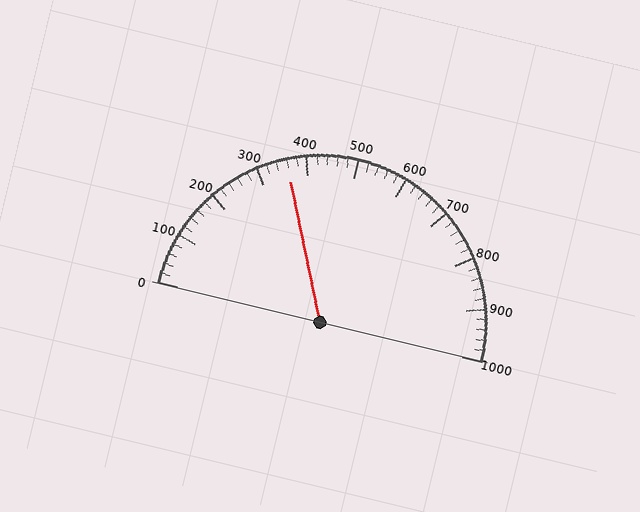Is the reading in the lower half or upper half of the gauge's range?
The reading is in the lower half of the range (0 to 1000).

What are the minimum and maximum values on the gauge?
The gauge ranges from 0 to 1000.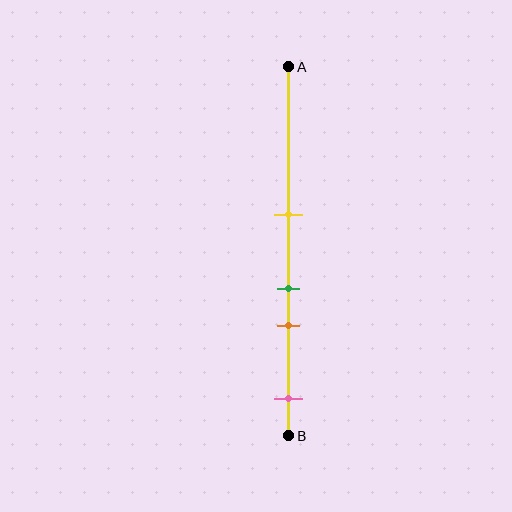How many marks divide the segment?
There are 4 marks dividing the segment.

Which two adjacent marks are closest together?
The green and orange marks are the closest adjacent pair.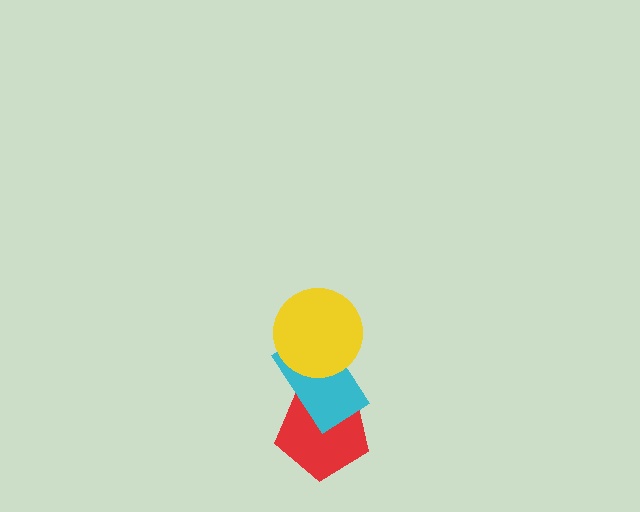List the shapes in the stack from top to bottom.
From top to bottom: the yellow circle, the cyan rectangle, the red pentagon.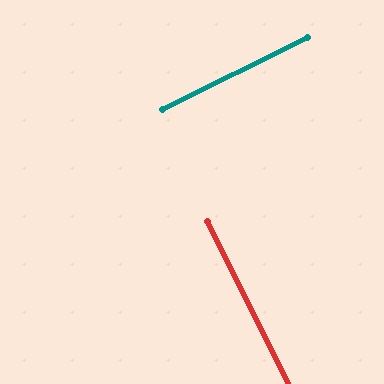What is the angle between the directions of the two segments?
Approximately 90 degrees.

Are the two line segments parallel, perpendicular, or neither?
Perpendicular — they meet at approximately 90°.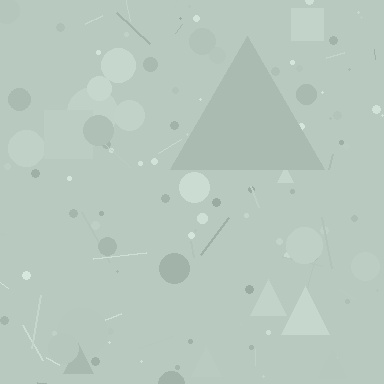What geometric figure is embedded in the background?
A triangle is embedded in the background.